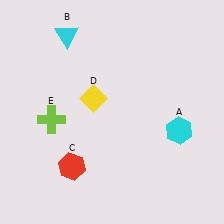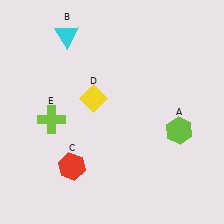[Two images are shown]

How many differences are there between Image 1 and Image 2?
There is 1 difference between the two images.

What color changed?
The hexagon (A) changed from cyan in Image 1 to lime in Image 2.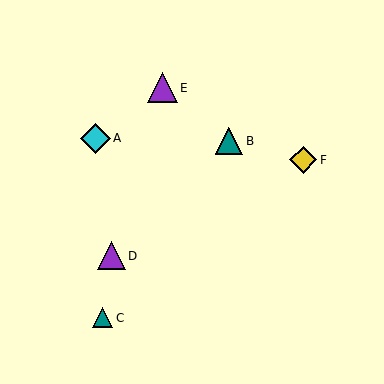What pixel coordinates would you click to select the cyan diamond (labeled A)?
Click at (95, 138) to select the cyan diamond A.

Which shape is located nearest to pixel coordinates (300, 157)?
The yellow diamond (labeled F) at (303, 160) is nearest to that location.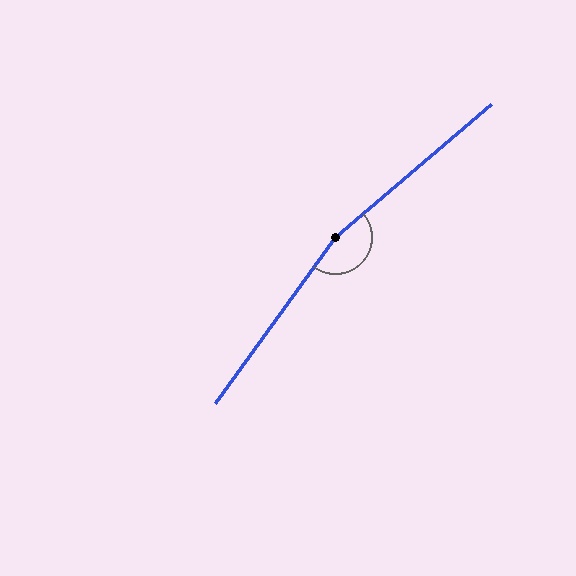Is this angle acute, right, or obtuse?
It is obtuse.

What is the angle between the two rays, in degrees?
Approximately 166 degrees.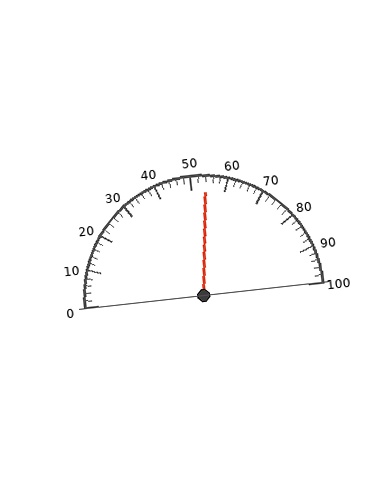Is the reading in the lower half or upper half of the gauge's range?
The reading is in the upper half of the range (0 to 100).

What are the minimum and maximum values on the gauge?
The gauge ranges from 0 to 100.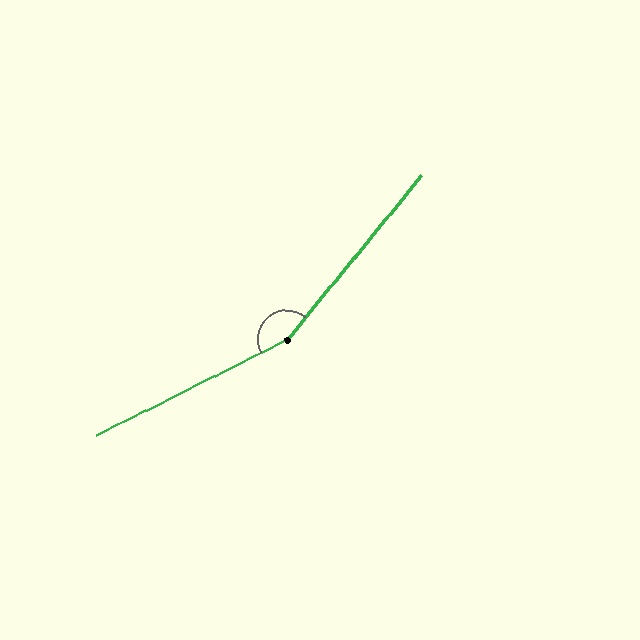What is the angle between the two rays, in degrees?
Approximately 156 degrees.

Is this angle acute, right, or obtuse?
It is obtuse.